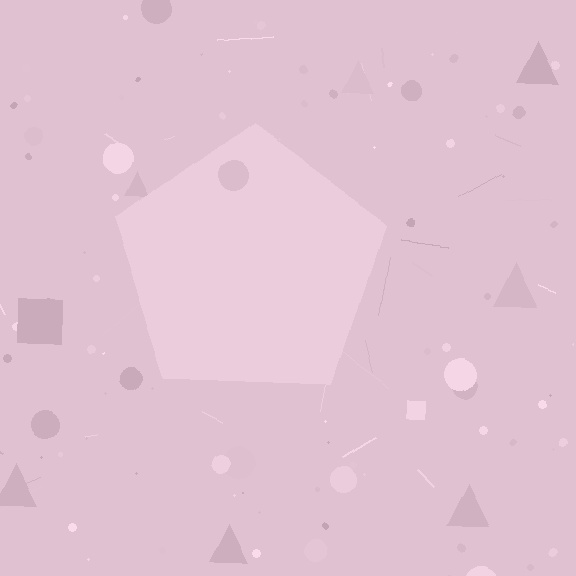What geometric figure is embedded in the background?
A pentagon is embedded in the background.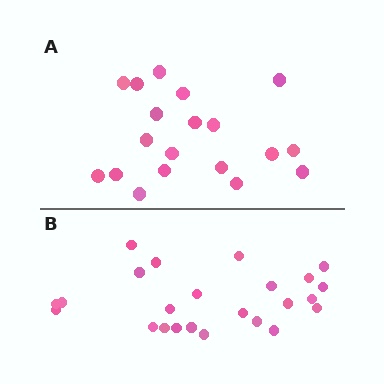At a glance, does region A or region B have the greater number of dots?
Region B (the bottom region) has more dots.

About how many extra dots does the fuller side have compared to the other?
Region B has about 5 more dots than region A.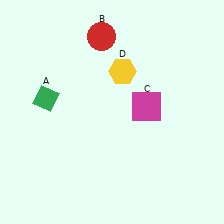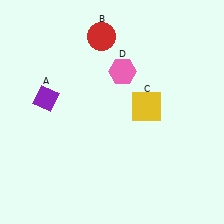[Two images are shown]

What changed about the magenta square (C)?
In Image 1, C is magenta. In Image 2, it changed to yellow.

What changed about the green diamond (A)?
In Image 1, A is green. In Image 2, it changed to purple.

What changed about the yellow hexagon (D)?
In Image 1, D is yellow. In Image 2, it changed to pink.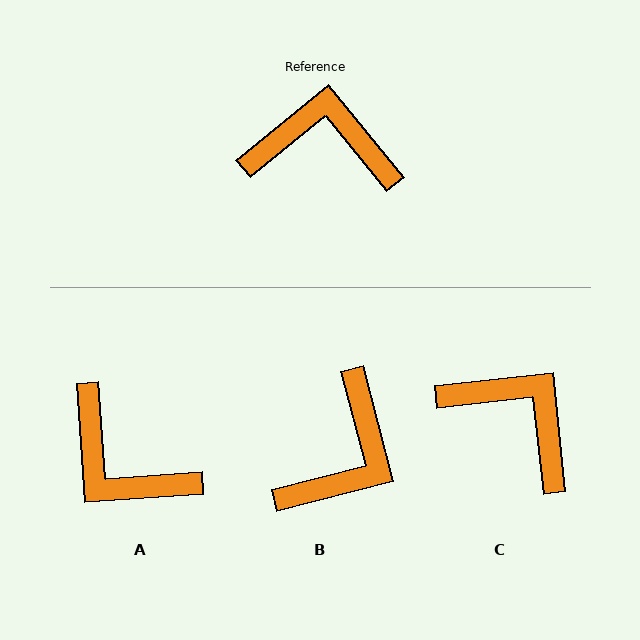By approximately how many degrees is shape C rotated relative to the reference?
Approximately 33 degrees clockwise.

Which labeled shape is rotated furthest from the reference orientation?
A, about 145 degrees away.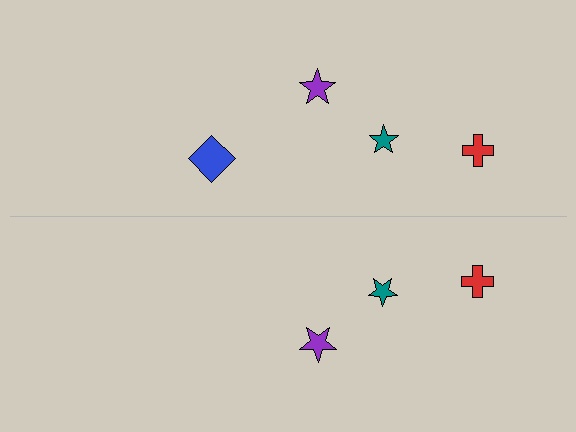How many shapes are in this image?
There are 7 shapes in this image.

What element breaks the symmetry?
A blue diamond is missing from the bottom side.